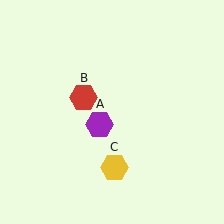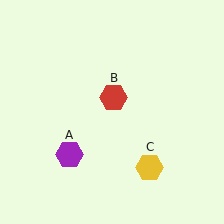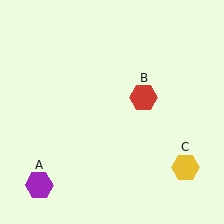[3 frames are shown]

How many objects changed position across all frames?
3 objects changed position: purple hexagon (object A), red hexagon (object B), yellow hexagon (object C).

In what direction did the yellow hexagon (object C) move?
The yellow hexagon (object C) moved right.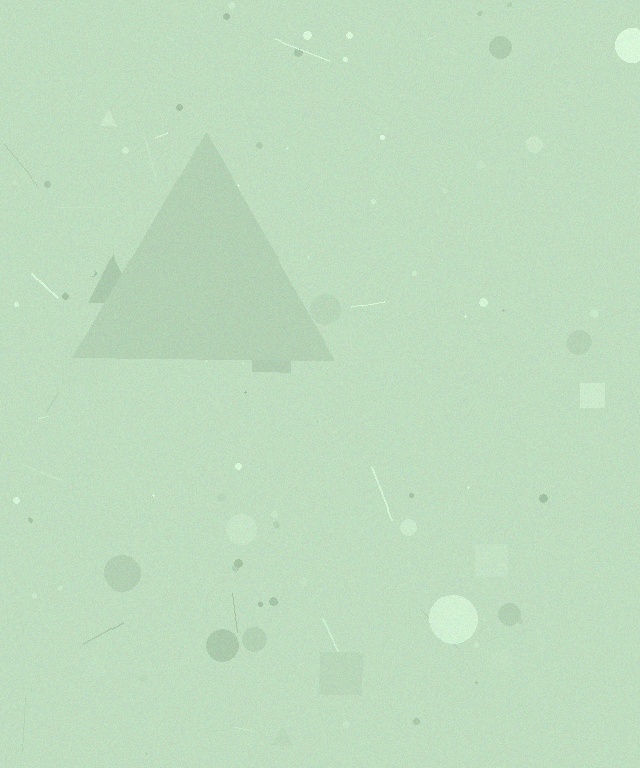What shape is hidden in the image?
A triangle is hidden in the image.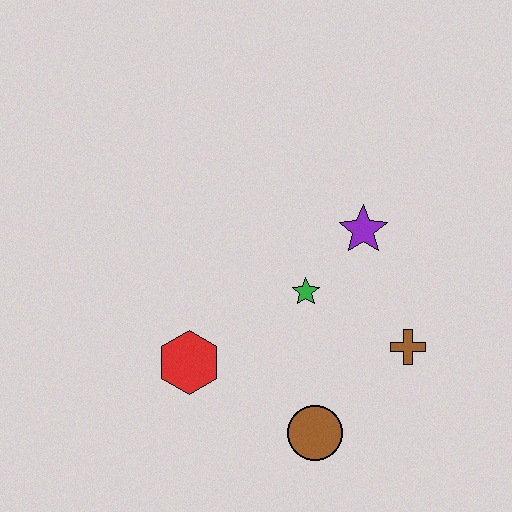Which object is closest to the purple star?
The green star is closest to the purple star.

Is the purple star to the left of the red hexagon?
No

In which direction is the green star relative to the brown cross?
The green star is to the left of the brown cross.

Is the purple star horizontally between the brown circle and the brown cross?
Yes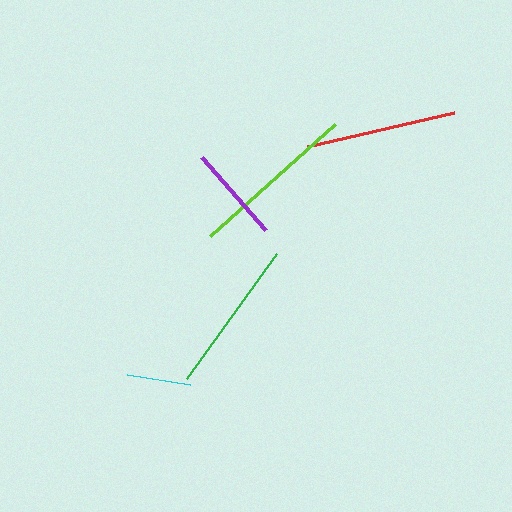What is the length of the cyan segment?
The cyan segment is approximately 64 pixels long.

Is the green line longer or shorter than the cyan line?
The green line is longer than the cyan line.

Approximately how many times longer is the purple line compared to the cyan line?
The purple line is approximately 1.5 times the length of the cyan line.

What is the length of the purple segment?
The purple segment is approximately 98 pixels long.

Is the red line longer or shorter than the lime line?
The lime line is longer than the red line.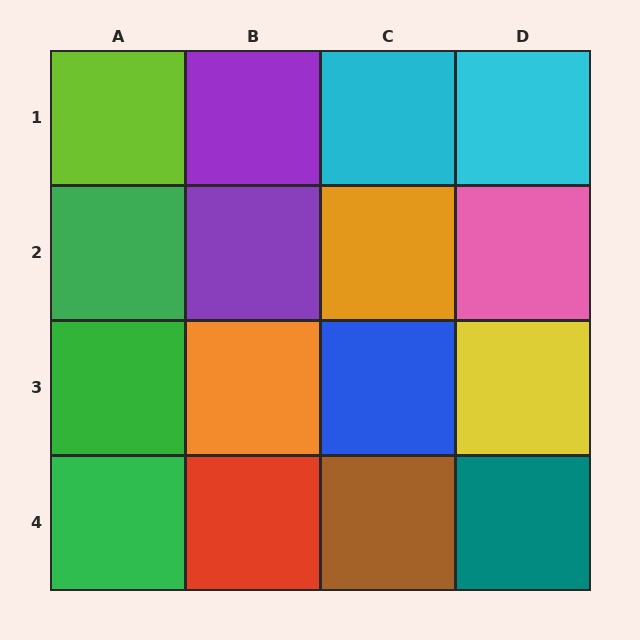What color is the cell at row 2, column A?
Green.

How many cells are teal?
1 cell is teal.